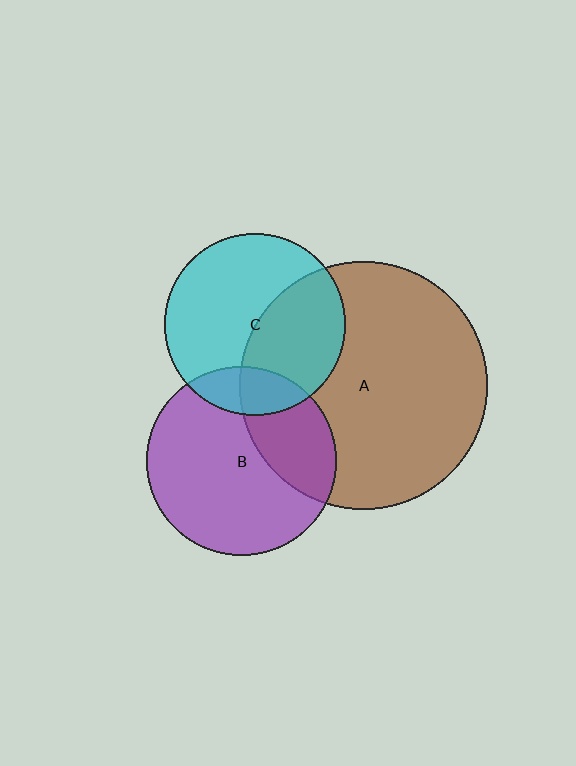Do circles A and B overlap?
Yes.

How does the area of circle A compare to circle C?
Approximately 1.9 times.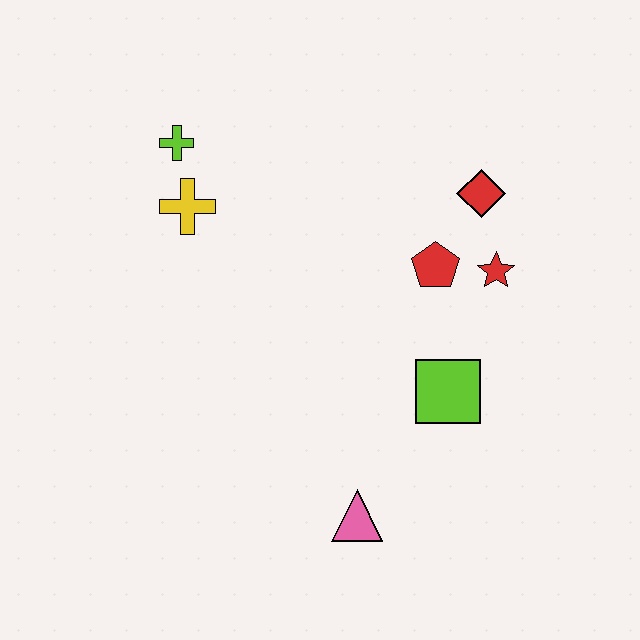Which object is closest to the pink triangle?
The lime square is closest to the pink triangle.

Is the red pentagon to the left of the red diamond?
Yes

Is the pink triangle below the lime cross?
Yes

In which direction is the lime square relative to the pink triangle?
The lime square is above the pink triangle.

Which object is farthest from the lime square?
The lime cross is farthest from the lime square.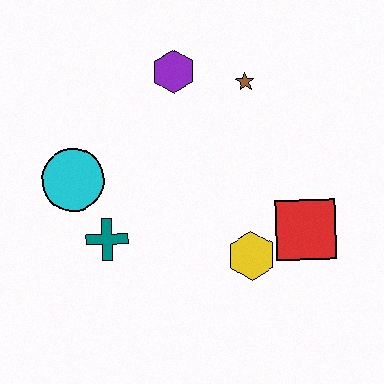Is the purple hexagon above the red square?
Yes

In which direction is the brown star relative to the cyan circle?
The brown star is to the right of the cyan circle.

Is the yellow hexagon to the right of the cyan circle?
Yes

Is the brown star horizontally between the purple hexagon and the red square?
Yes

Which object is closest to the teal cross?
The cyan circle is closest to the teal cross.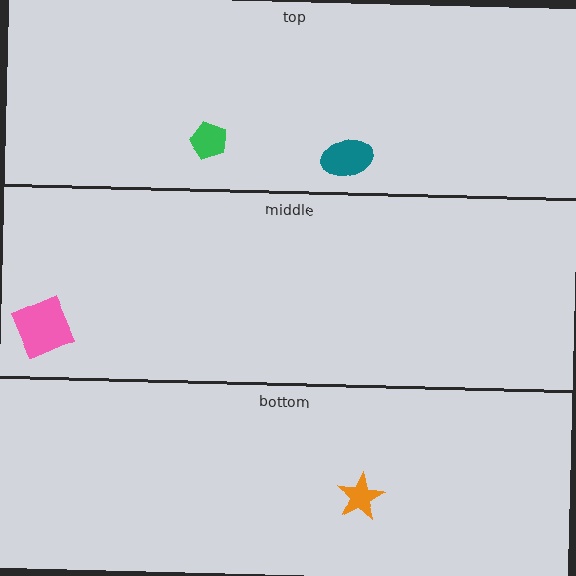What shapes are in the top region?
The teal ellipse, the green pentagon.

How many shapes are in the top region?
2.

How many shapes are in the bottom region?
1.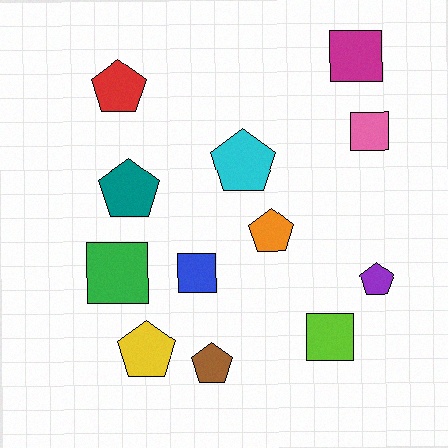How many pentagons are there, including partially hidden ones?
There are 7 pentagons.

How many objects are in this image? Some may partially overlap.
There are 12 objects.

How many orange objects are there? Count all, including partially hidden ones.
There is 1 orange object.